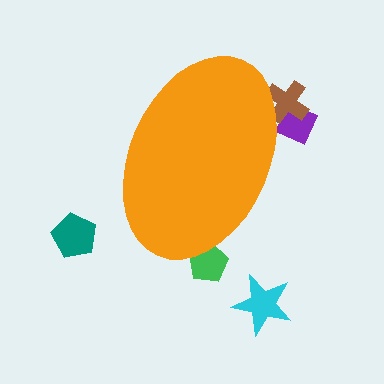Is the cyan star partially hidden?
No, the cyan star is fully visible.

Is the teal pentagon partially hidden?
No, the teal pentagon is fully visible.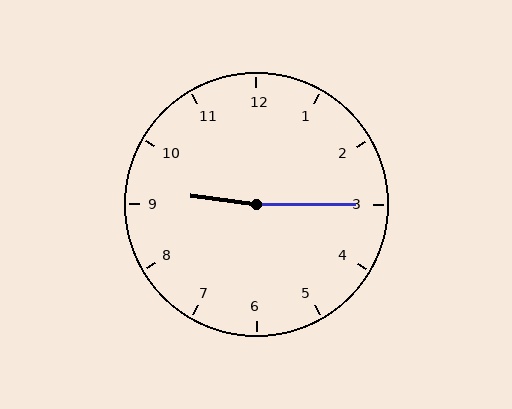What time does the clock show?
9:15.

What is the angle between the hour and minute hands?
Approximately 172 degrees.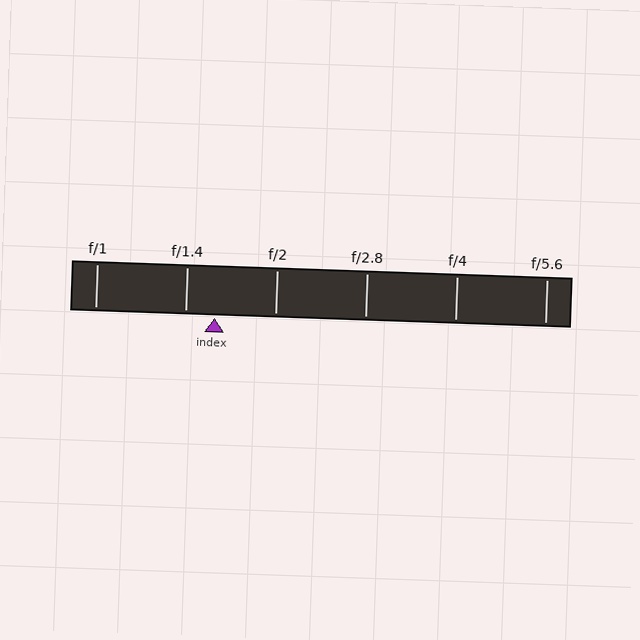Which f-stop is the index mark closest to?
The index mark is closest to f/1.4.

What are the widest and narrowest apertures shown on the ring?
The widest aperture shown is f/1 and the narrowest is f/5.6.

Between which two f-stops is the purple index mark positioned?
The index mark is between f/1.4 and f/2.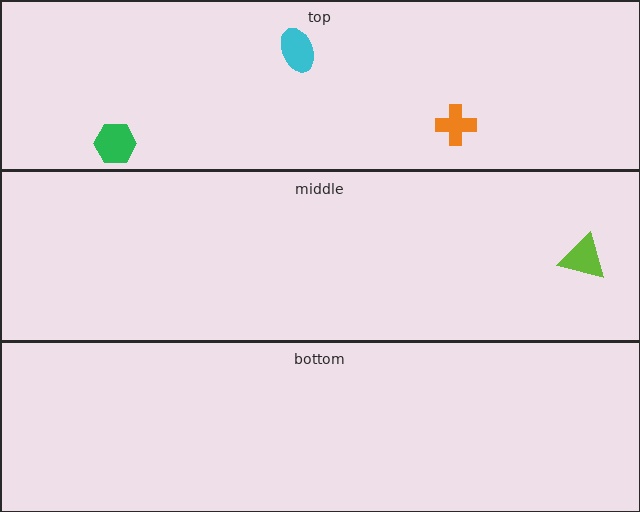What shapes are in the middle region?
The lime triangle.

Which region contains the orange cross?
The top region.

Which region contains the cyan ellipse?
The top region.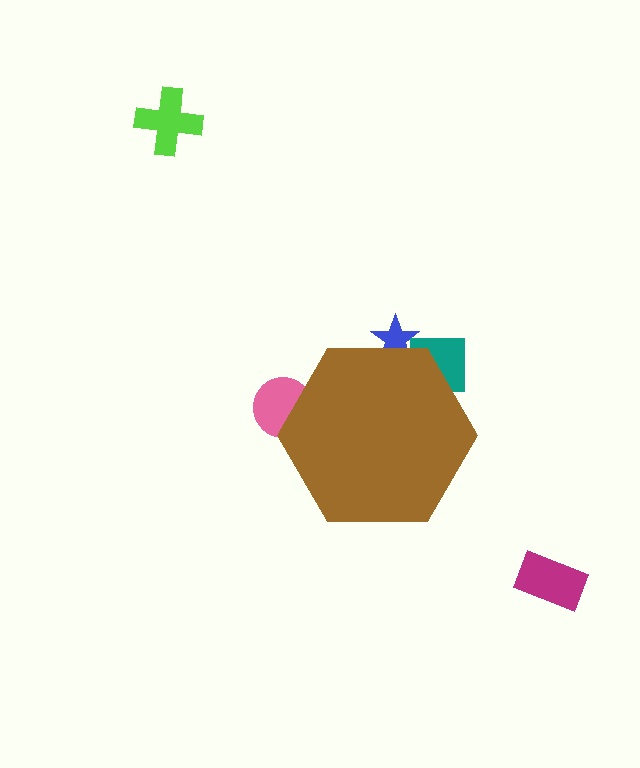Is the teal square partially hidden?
Yes, the teal square is partially hidden behind the brown hexagon.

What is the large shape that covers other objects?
A brown hexagon.